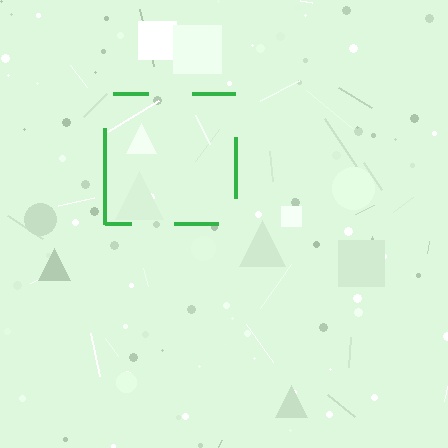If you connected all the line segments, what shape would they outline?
They would outline a square.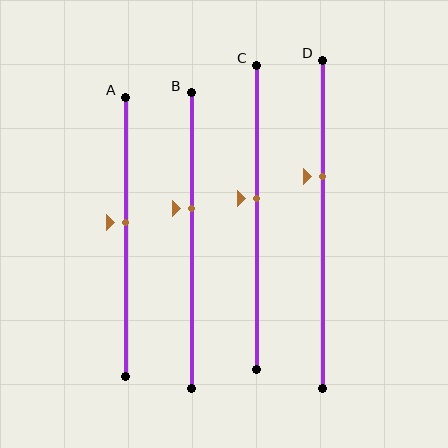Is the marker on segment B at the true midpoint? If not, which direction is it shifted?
No, the marker on segment B is shifted upward by about 11% of the segment length.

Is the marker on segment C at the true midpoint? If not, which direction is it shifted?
No, the marker on segment C is shifted upward by about 6% of the segment length.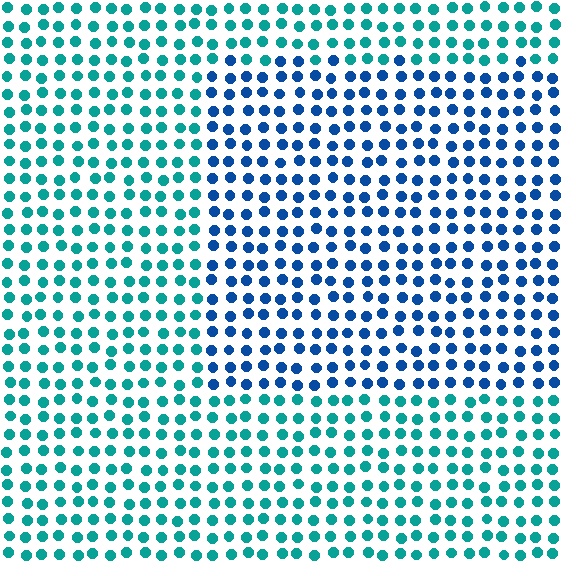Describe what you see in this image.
The image is filled with small teal elements in a uniform arrangement. A rectangle-shaped region is visible where the elements are tinted to a slightly different hue, forming a subtle color boundary.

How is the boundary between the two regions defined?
The boundary is defined purely by a slight shift in hue (about 39 degrees). Spacing, size, and orientation are identical on both sides.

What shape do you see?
I see a rectangle.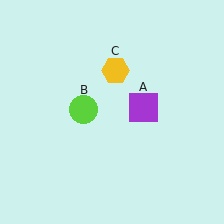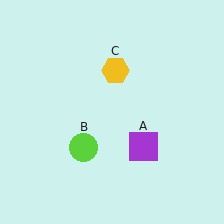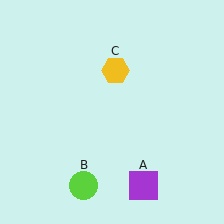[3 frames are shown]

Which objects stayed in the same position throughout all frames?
Yellow hexagon (object C) remained stationary.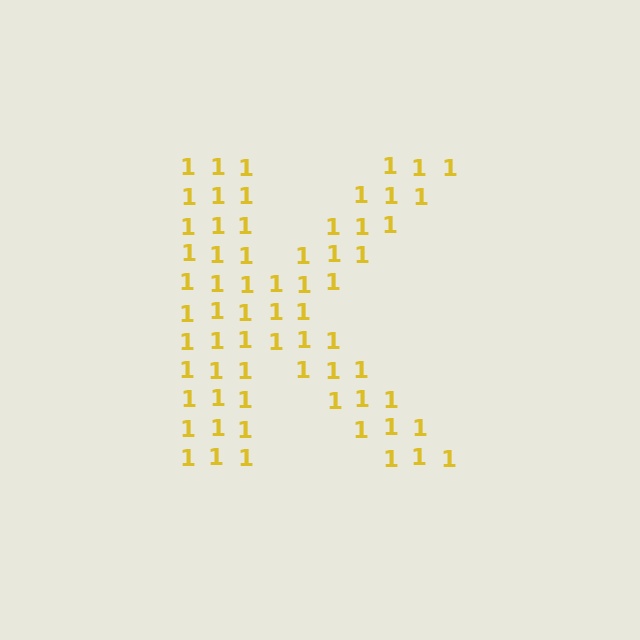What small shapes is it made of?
It is made of small digit 1's.